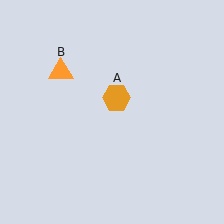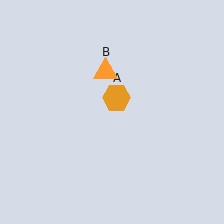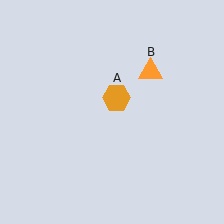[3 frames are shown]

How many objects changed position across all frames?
1 object changed position: orange triangle (object B).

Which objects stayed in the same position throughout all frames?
Orange hexagon (object A) remained stationary.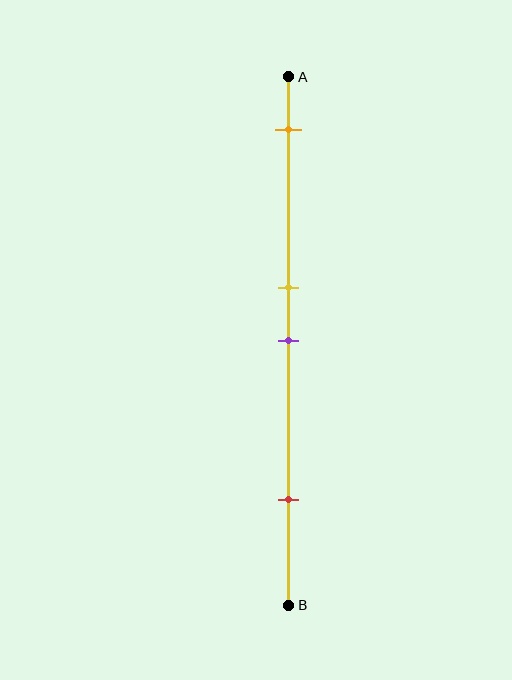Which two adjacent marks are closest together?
The yellow and purple marks are the closest adjacent pair.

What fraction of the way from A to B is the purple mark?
The purple mark is approximately 50% (0.5) of the way from A to B.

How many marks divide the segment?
There are 4 marks dividing the segment.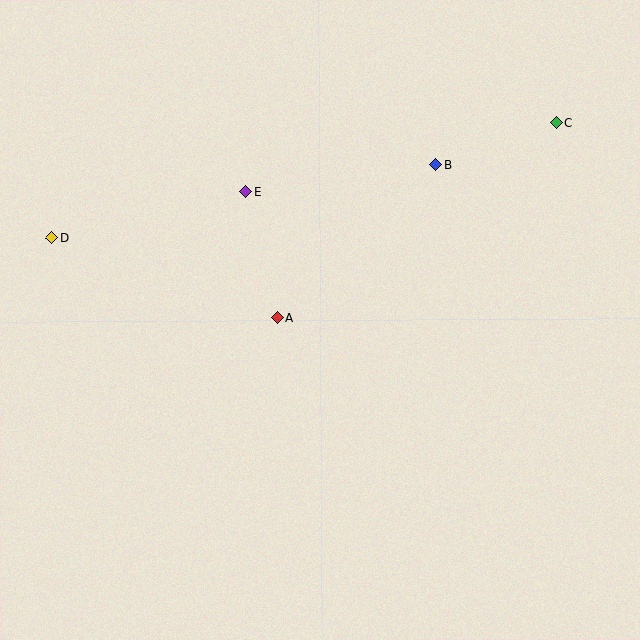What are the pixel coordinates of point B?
Point B is at (436, 165).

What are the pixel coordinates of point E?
Point E is at (246, 192).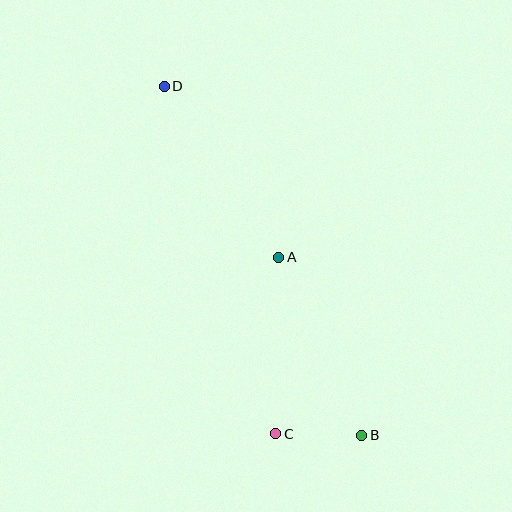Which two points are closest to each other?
Points B and C are closest to each other.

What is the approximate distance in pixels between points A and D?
The distance between A and D is approximately 206 pixels.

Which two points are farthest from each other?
Points B and D are farthest from each other.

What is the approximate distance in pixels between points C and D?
The distance between C and D is approximately 365 pixels.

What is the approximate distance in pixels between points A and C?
The distance between A and C is approximately 177 pixels.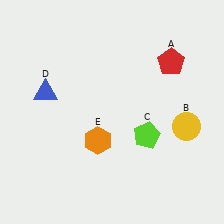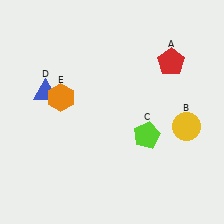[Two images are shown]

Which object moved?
The orange hexagon (E) moved up.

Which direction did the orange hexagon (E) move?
The orange hexagon (E) moved up.